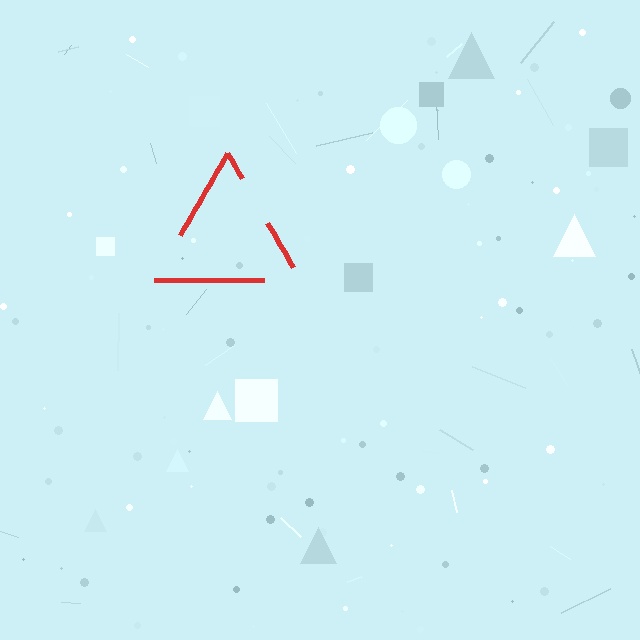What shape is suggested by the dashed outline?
The dashed outline suggests a triangle.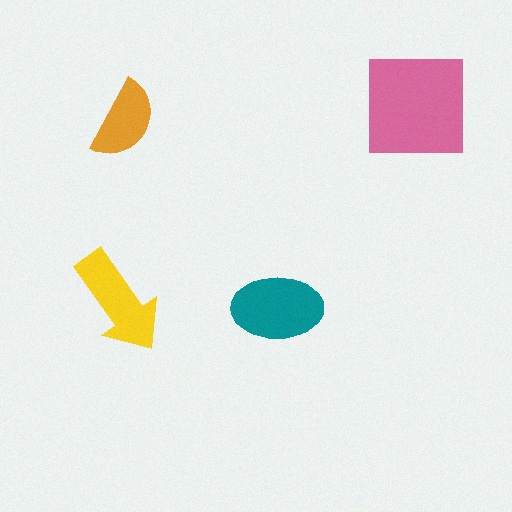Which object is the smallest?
The orange semicircle.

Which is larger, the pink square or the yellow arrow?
The pink square.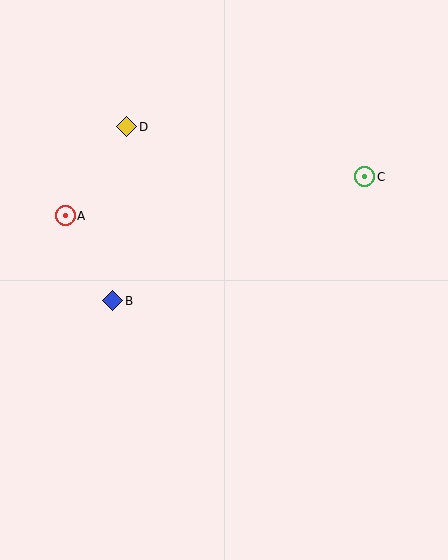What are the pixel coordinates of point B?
Point B is at (113, 301).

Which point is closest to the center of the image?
Point B at (113, 301) is closest to the center.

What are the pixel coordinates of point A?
Point A is at (65, 216).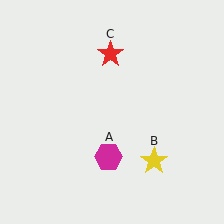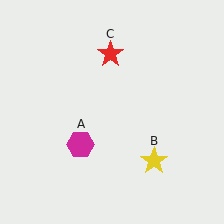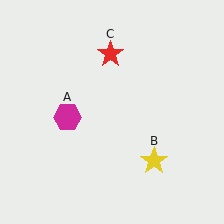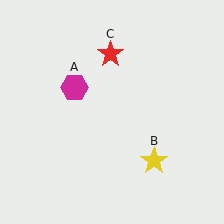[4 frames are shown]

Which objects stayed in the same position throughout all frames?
Yellow star (object B) and red star (object C) remained stationary.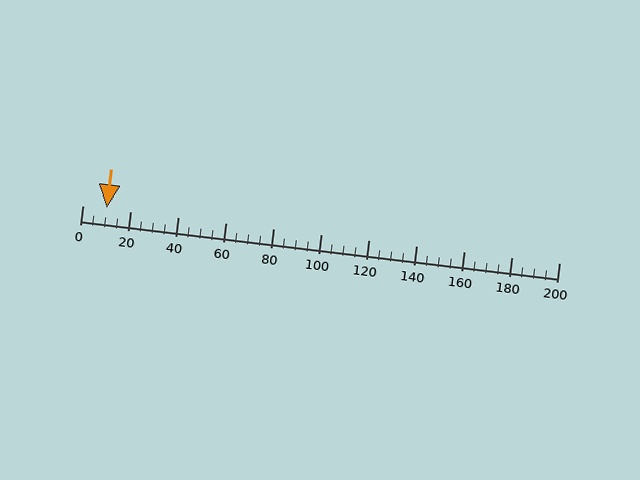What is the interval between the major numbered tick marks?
The major tick marks are spaced 20 units apart.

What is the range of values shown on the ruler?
The ruler shows values from 0 to 200.